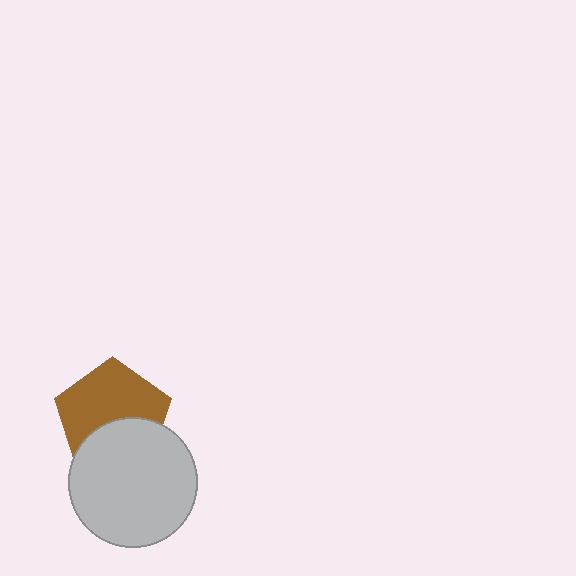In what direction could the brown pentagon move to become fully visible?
The brown pentagon could move up. That would shift it out from behind the light gray circle entirely.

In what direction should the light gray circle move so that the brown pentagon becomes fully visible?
The light gray circle should move down. That is the shortest direction to clear the overlap and leave the brown pentagon fully visible.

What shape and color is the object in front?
The object in front is a light gray circle.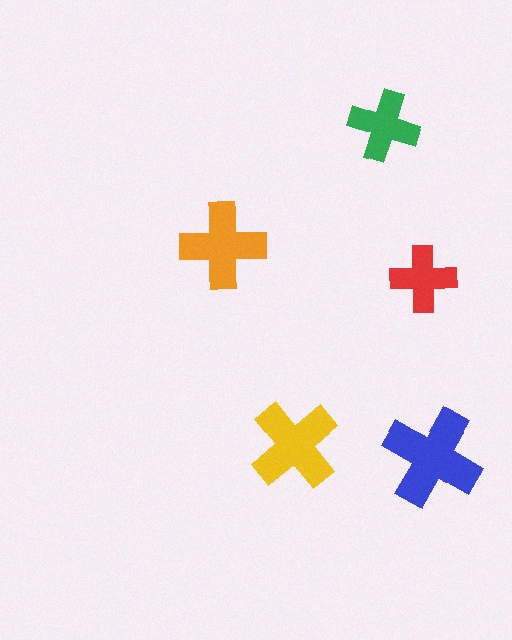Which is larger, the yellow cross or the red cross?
The yellow one.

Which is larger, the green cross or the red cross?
The green one.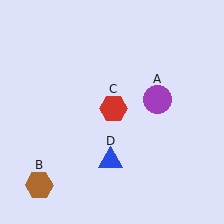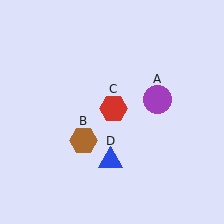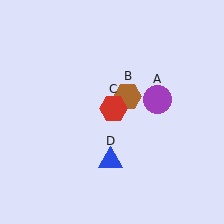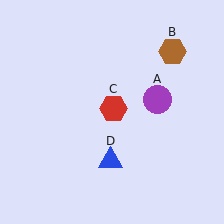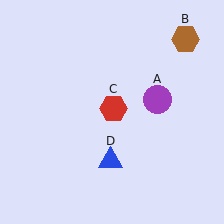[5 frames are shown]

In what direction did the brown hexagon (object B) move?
The brown hexagon (object B) moved up and to the right.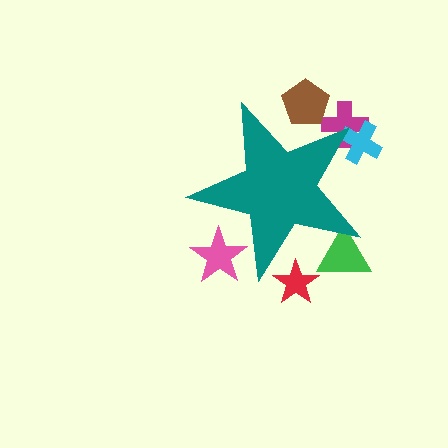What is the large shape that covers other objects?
A teal star.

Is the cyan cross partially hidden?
Yes, the cyan cross is partially hidden behind the teal star.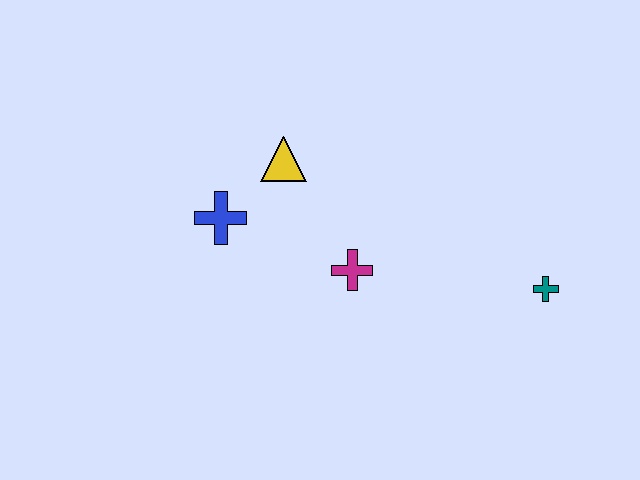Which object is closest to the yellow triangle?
The blue cross is closest to the yellow triangle.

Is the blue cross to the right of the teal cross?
No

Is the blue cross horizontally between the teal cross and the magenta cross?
No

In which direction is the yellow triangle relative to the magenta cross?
The yellow triangle is above the magenta cross.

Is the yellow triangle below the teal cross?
No